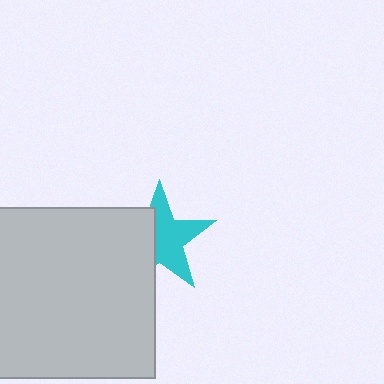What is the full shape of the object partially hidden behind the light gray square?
The partially hidden object is a cyan star.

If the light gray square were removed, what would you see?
You would see the complete cyan star.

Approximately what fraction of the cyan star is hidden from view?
Roughly 41% of the cyan star is hidden behind the light gray square.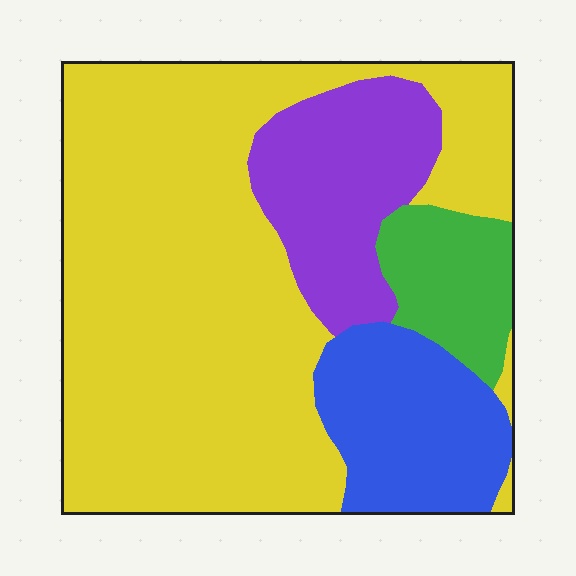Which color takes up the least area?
Green, at roughly 10%.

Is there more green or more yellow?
Yellow.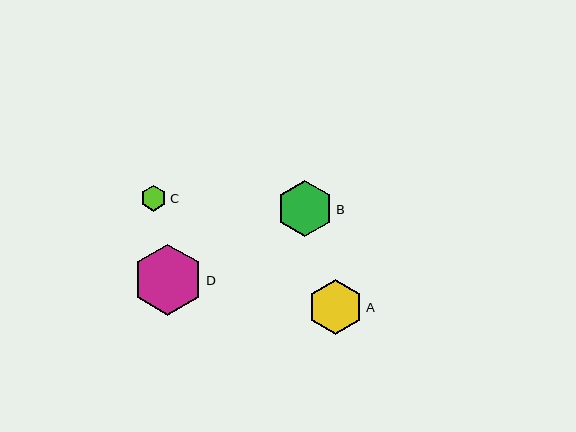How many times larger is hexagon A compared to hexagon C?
Hexagon A is approximately 2.1 times the size of hexagon C.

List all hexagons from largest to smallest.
From largest to smallest: D, B, A, C.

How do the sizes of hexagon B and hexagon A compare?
Hexagon B and hexagon A are approximately the same size.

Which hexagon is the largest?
Hexagon D is the largest with a size of approximately 71 pixels.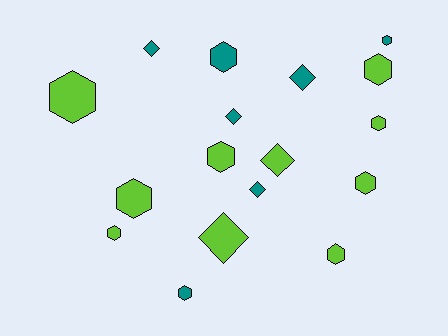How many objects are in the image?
There are 17 objects.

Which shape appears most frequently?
Hexagon, with 11 objects.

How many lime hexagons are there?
There are 8 lime hexagons.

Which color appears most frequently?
Lime, with 10 objects.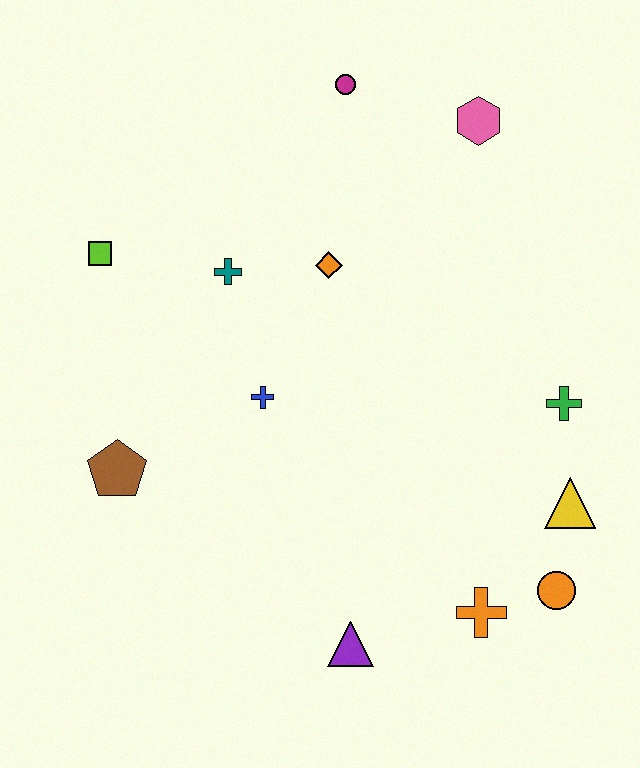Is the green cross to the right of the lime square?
Yes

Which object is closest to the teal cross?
The orange diamond is closest to the teal cross.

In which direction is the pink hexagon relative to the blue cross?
The pink hexagon is above the blue cross.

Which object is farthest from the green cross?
The lime square is farthest from the green cross.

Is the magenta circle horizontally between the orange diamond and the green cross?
Yes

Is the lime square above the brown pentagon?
Yes